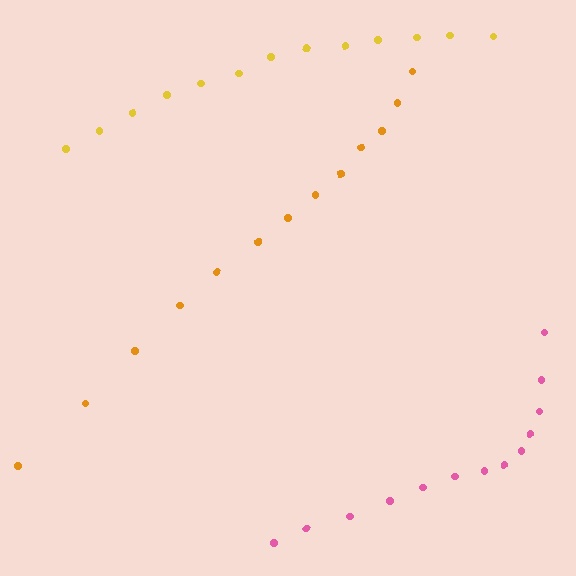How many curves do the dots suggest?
There are 3 distinct paths.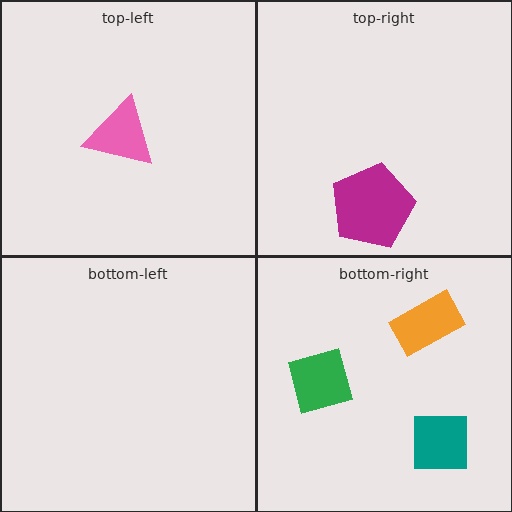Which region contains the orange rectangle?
The bottom-right region.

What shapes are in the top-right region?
The magenta pentagon.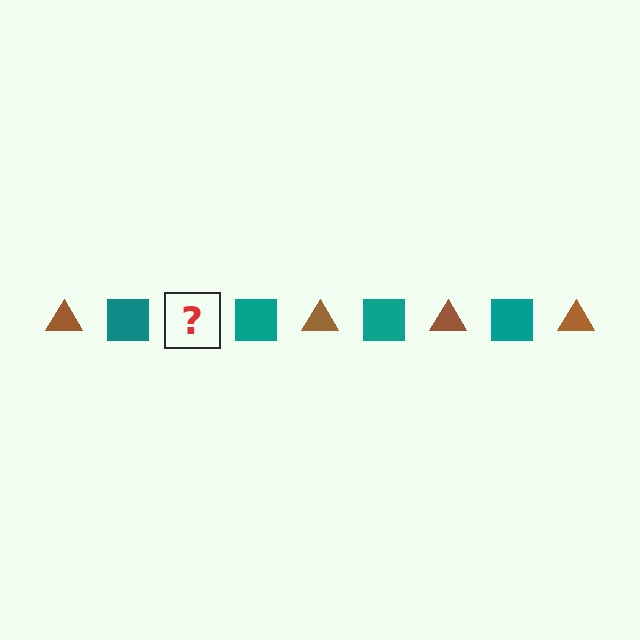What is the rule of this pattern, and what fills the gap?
The rule is that the pattern alternates between brown triangle and teal square. The gap should be filled with a brown triangle.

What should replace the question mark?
The question mark should be replaced with a brown triangle.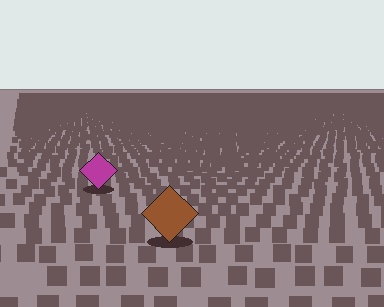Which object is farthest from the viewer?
The magenta diamond is farthest from the viewer. It appears smaller and the ground texture around it is denser.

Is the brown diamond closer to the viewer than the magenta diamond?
Yes. The brown diamond is closer — you can tell from the texture gradient: the ground texture is coarser near it.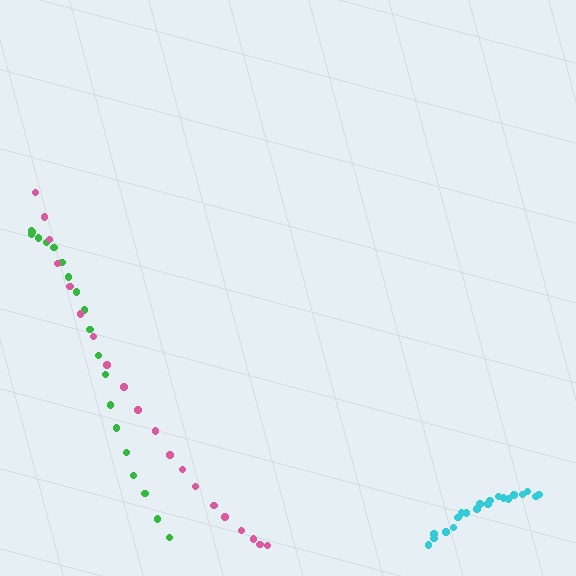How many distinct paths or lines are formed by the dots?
There are 3 distinct paths.